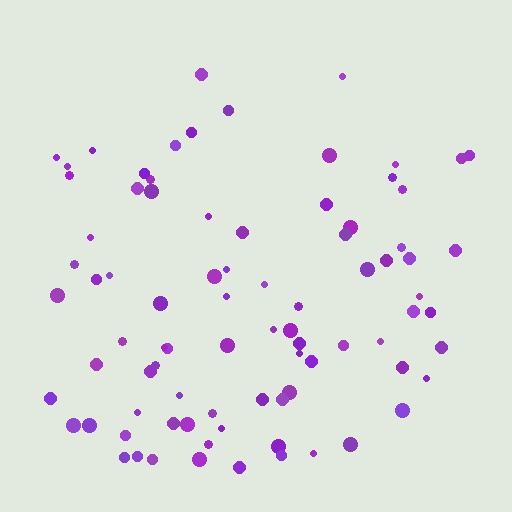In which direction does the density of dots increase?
From top to bottom, with the bottom side densest.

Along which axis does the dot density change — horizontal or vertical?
Vertical.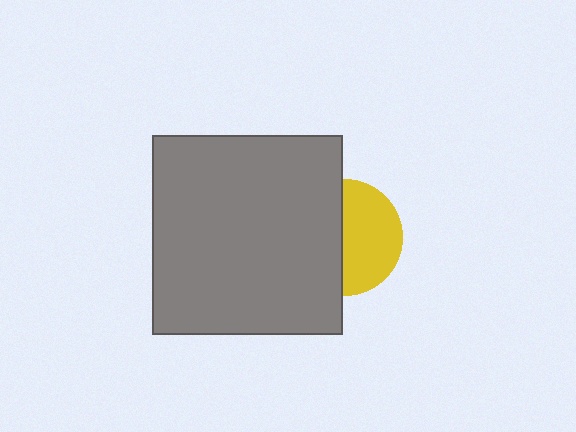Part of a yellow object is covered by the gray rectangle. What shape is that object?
It is a circle.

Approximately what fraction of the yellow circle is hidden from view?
Roughly 49% of the yellow circle is hidden behind the gray rectangle.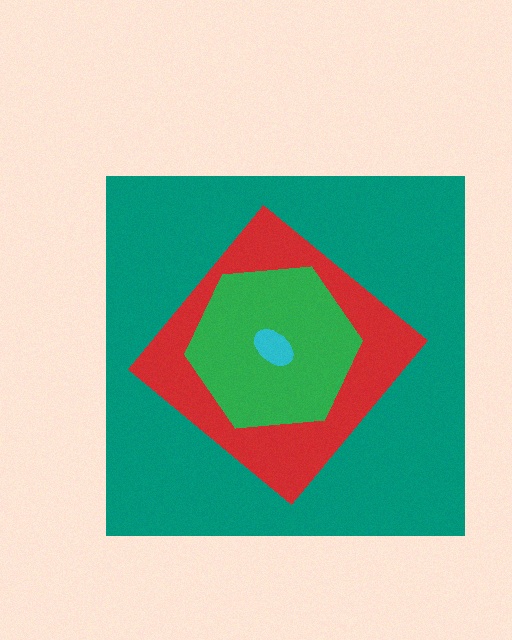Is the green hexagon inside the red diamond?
Yes.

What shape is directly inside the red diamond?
The green hexagon.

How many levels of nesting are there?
4.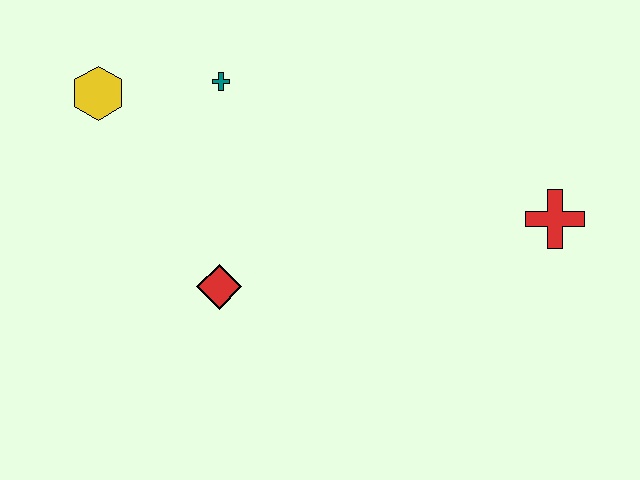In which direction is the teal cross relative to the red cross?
The teal cross is to the left of the red cross.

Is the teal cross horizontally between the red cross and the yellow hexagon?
Yes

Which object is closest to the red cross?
The red diamond is closest to the red cross.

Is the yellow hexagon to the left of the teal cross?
Yes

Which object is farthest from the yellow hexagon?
The red cross is farthest from the yellow hexagon.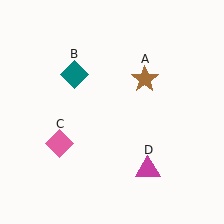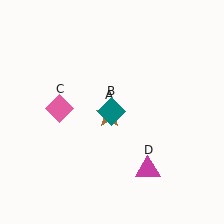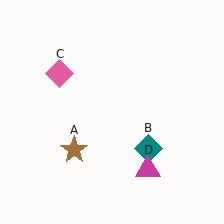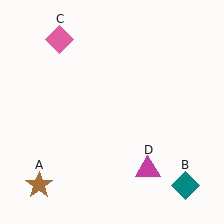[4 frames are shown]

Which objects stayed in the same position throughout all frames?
Magenta triangle (object D) remained stationary.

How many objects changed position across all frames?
3 objects changed position: brown star (object A), teal diamond (object B), pink diamond (object C).